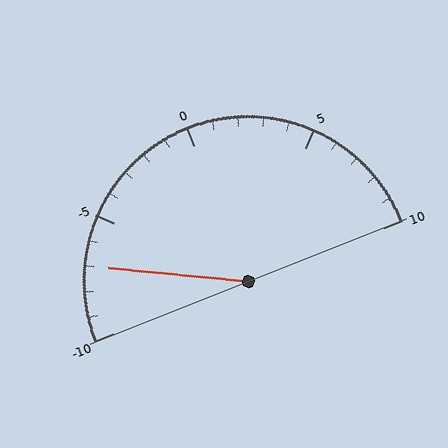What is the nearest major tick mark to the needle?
The nearest major tick mark is -5.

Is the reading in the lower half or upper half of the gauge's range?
The reading is in the lower half of the range (-10 to 10).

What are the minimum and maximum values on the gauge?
The gauge ranges from -10 to 10.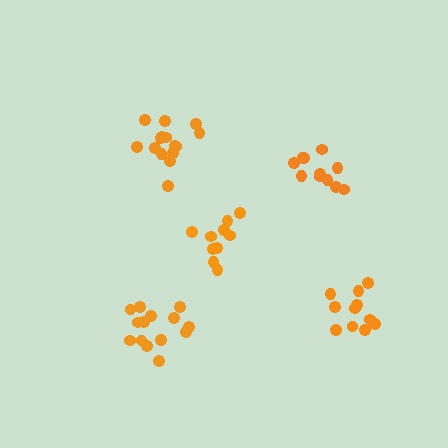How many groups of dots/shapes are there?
There are 5 groups.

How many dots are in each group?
Group 1: 16 dots, Group 2: 11 dots, Group 3: 10 dots, Group 4: 14 dots, Group 5: 12 dots (63 total).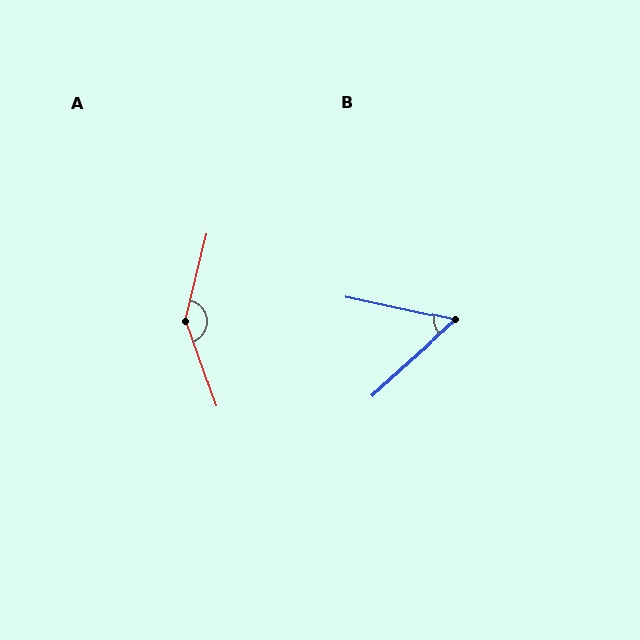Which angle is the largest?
A, at approximately 147 degrees.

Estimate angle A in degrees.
Approximately 147 degrees.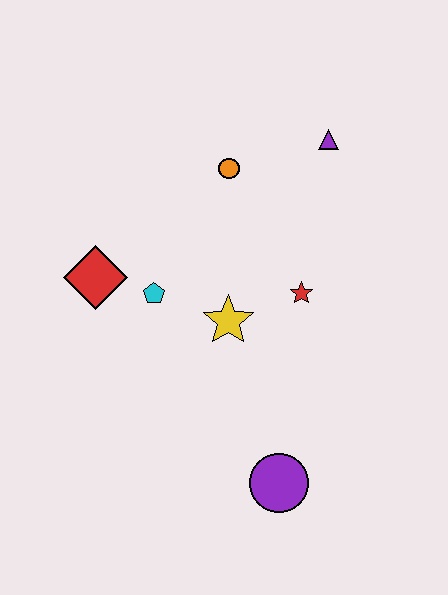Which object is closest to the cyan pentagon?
The red diamond is closest to the cyan pentagon.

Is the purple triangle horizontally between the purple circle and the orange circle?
No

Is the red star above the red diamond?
No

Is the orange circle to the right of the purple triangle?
No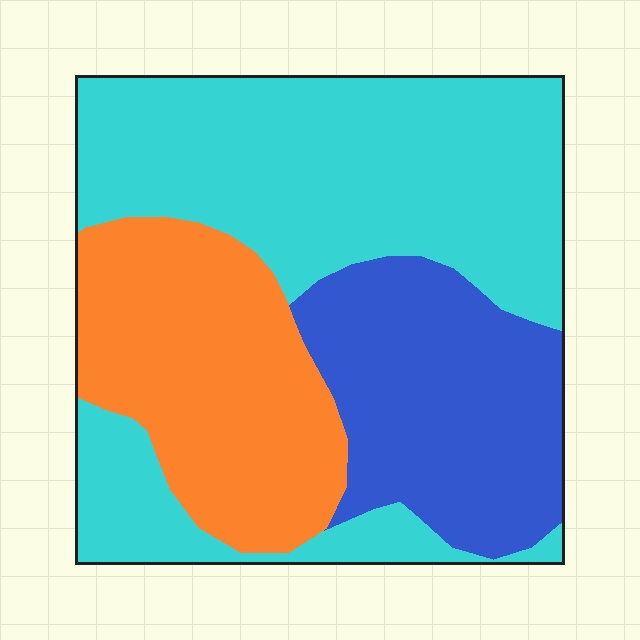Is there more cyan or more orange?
Cyan.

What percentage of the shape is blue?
Blue takes up about one quarter (1/4) of the shape.